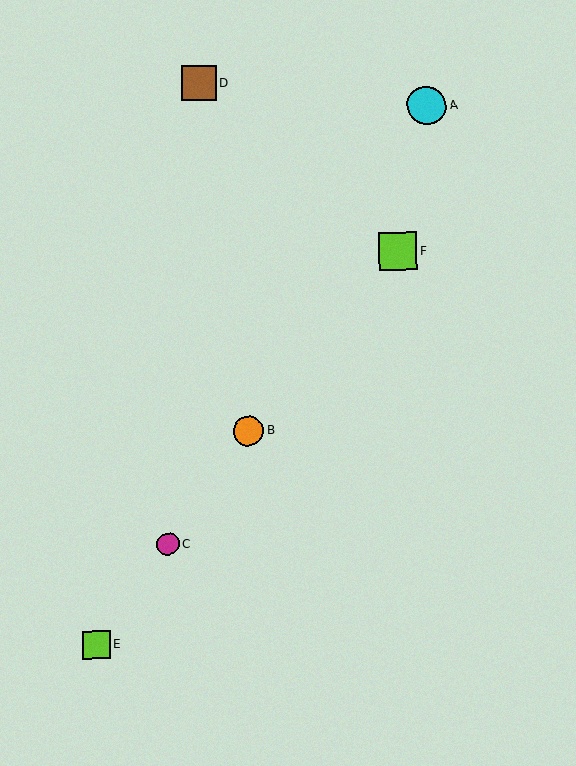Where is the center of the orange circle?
The center of the orange circle is at (248, 431).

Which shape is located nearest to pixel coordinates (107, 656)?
The lime square (labeled E) at (97, 645) is nearest to that location.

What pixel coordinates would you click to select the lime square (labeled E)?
Click at (97, 645) to select the lime square E.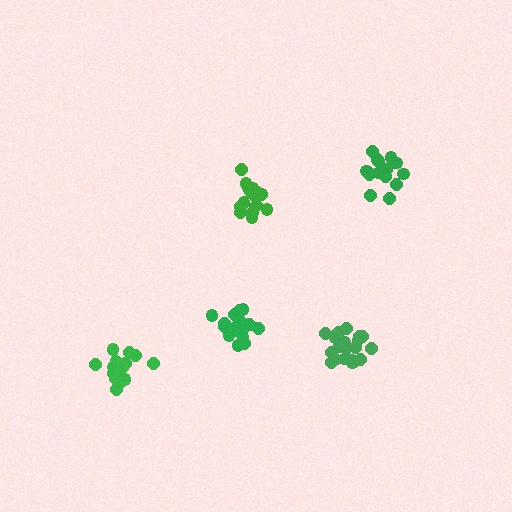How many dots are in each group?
Group 1: 18 dots, Group 2: 18 dots, Group 3: 21 dots, Group 4: 21 dots, Group 5: 16 dots (94 total).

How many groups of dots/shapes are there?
There are 5 groups.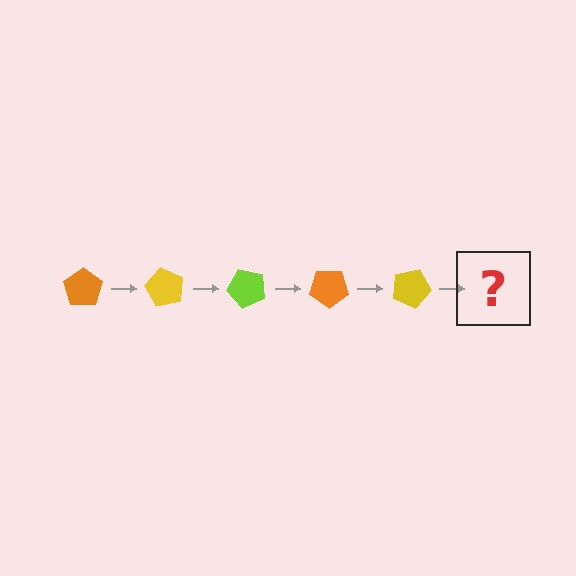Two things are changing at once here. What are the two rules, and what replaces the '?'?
The two rules are that it rotates 60 degrees each step and the color cycles through orange, yellow, and lime. The '?' should be a lime pentagon, rotated 300 degrees from the start.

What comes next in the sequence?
The next element should be a lime pentagon, rotated 300 degrees from the start.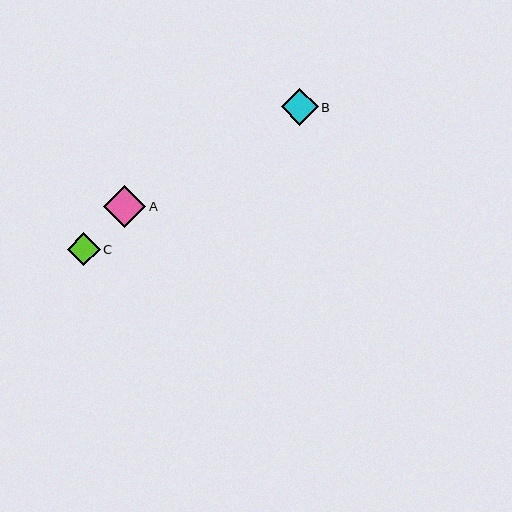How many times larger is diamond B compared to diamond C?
Diamond B is approximately 1.1 times the size of diamond C.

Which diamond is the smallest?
Diamond C is the smallest with a size of approximately 33 pixels.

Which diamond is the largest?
Diamond A is the largest with a size of approximately 43 pixels.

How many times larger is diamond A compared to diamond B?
Diamond A is approximately 1.1 times the size of diamond B.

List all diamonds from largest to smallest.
From largest to smallest: A, B, C.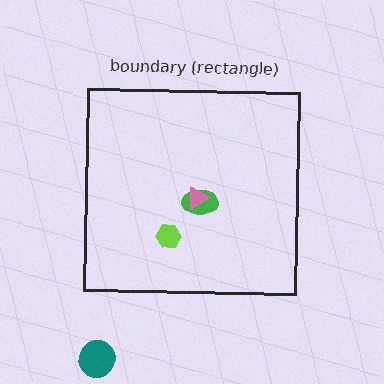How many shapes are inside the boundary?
3 inside, 1 outside.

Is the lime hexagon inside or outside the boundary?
Inside.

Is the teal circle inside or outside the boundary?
Outside.